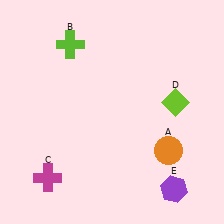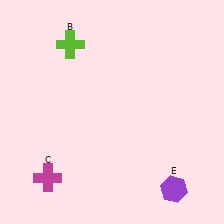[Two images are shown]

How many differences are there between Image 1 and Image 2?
There are 2 differences between the two images.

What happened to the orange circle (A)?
The orange circle (A) was removed in Image 2. It was in the bottom-right area of Image 1.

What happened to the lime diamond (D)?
The lime diamond (D) was removed in Image 2. It was in the top-right area of Image 1.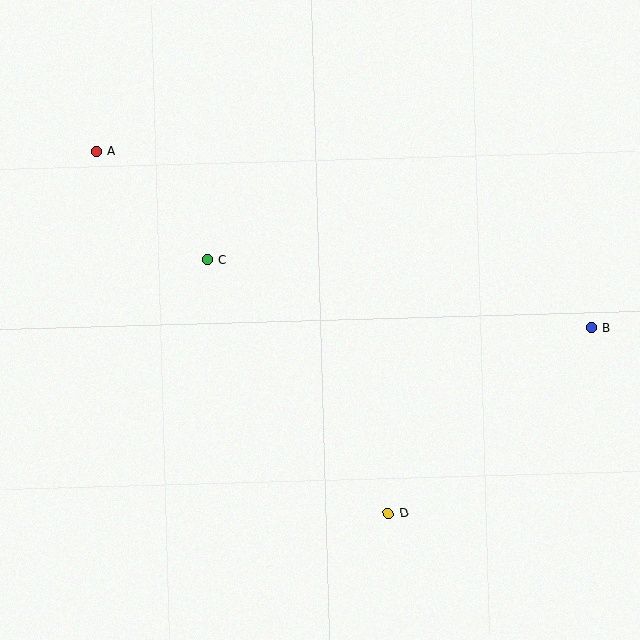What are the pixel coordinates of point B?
Point B is at (592, 328).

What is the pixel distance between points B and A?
The distance between B and A is 525 pixels.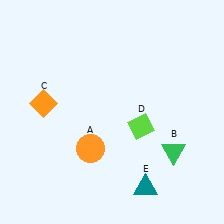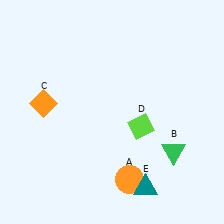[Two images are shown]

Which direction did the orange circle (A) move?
The orange circle (A) moved right.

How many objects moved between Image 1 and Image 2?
1 object moved between the two images.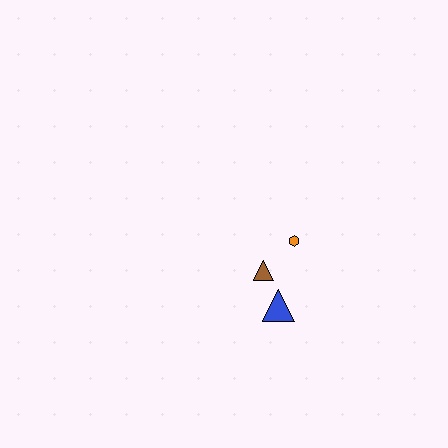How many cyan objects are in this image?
There are no cyan objects.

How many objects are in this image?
There are 3 objects.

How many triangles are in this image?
There are 2 triangles.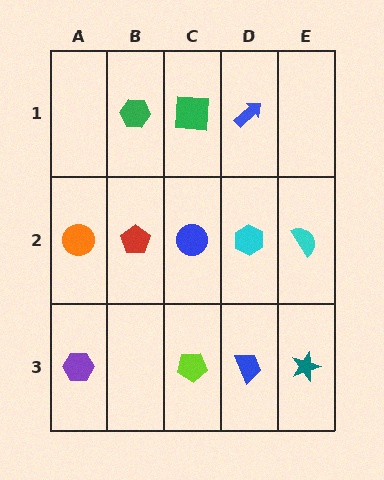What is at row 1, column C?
A green square.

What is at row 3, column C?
A lime pentagon.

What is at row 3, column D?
A blue trapezoid.